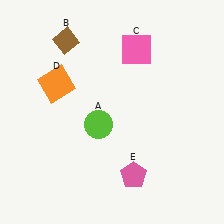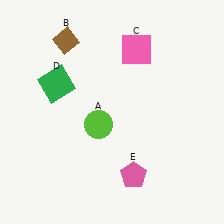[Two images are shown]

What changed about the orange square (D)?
In Image 1, D is orange. In Image 2, it changed to green.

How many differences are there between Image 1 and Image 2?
There is 1 difference between the two images.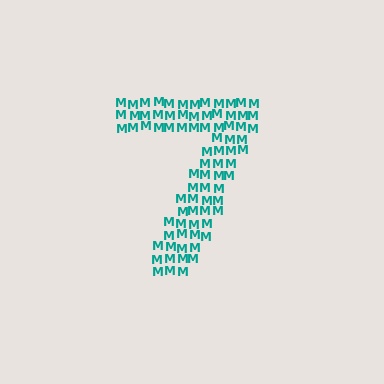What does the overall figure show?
The overall figure shows the digit 7.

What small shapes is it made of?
It is made of small letter M's.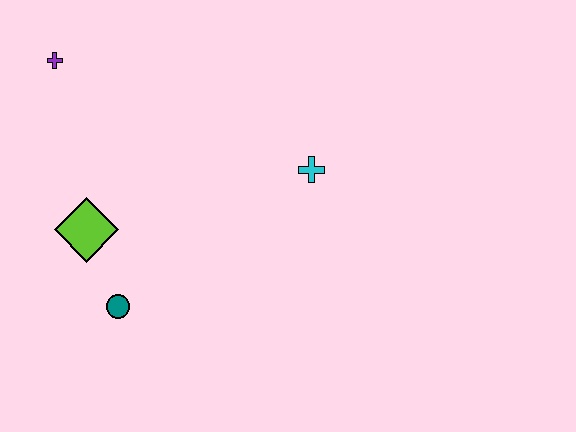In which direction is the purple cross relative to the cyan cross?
The purple cross is to the left of the cyan cross.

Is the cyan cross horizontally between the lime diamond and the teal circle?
No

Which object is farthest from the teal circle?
The purple cross is farthest from the teal circle.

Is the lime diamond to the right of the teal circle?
No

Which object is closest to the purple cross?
The lime diamond is closest to the purple cross.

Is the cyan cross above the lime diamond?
Yes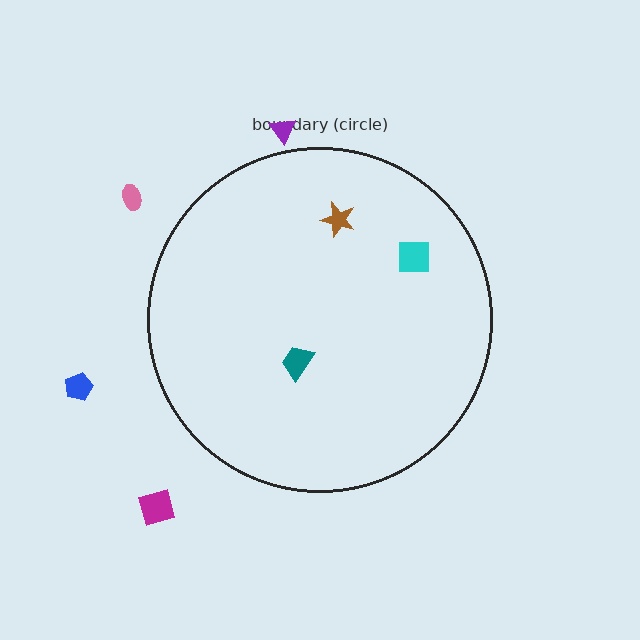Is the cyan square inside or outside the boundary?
Inside.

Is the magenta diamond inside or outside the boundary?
Outside.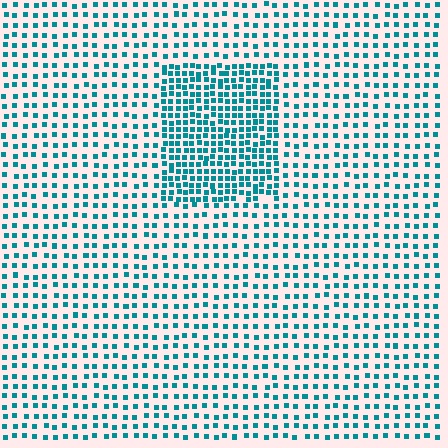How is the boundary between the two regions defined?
The boundary is defined by a change in element density (approximately 2.1x ratio). All elements are the same color, size, and shape.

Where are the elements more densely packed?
The elements are more densely packed inside the rectangle boundary.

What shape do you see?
I see a rectangle.